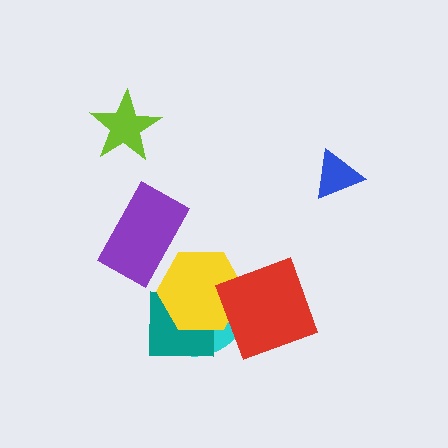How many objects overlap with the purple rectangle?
0 objects overlap with the purple rectangle.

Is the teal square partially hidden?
Yes, it is partially covered by another shape.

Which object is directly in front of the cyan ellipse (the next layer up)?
The teal square is directly in front of the cyan ellipse.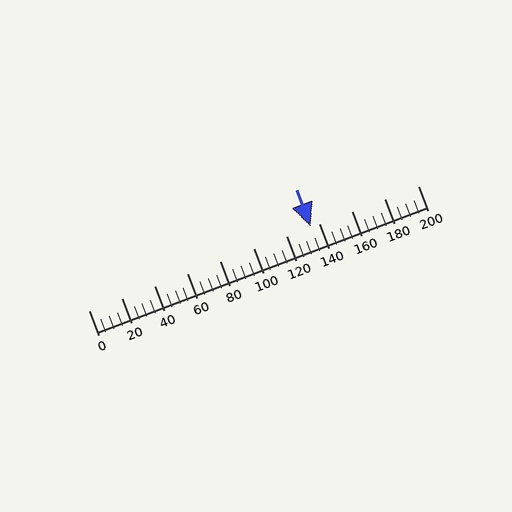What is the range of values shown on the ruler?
The ruler shows values from 0 to 200.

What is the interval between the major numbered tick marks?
The major tick marks are spaced 20 units apart.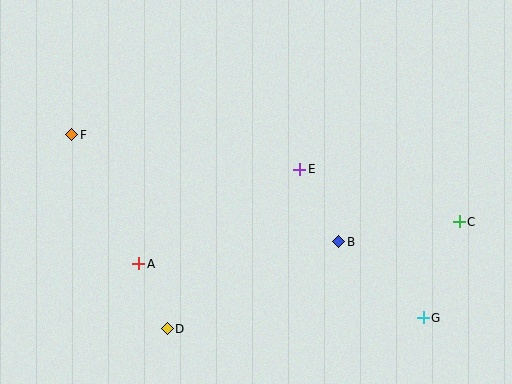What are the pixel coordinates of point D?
Point D is at (167, 329).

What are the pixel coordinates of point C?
Point C is at (459, 222).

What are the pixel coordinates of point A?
Point A is at (139, 264).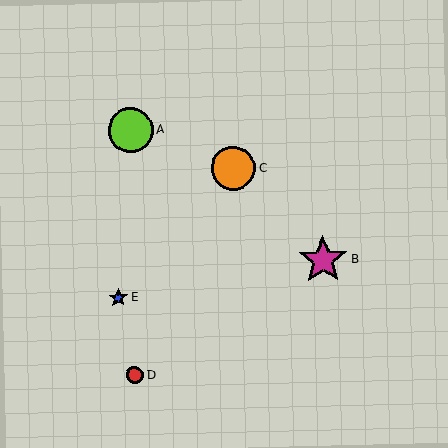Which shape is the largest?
The magenta star (labeled B) is the largest.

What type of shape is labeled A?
Shape A is a lime circle.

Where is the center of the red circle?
The center of the red circle is at (135, 375).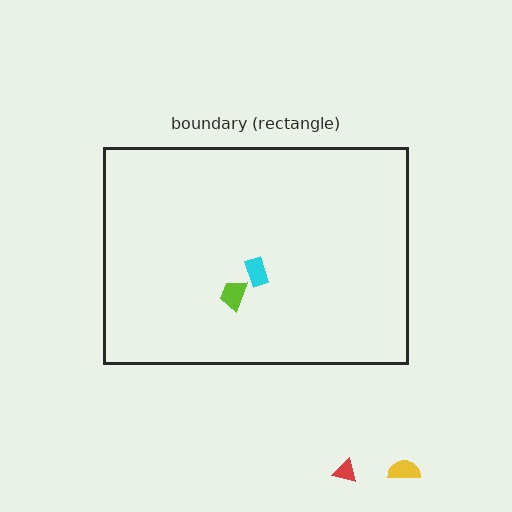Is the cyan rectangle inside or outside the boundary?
Inside.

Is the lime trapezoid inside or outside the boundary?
Inside.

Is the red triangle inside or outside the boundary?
Outside.